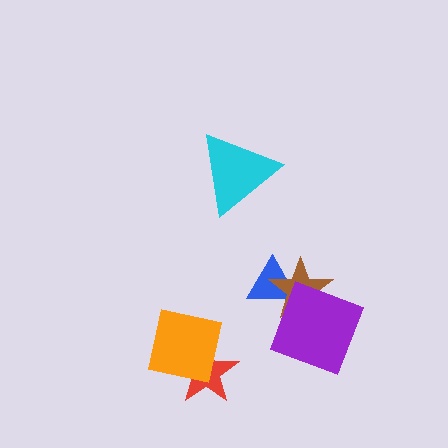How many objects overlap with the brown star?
2 objects overlap with the brown star.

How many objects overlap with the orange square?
1 object overlaps with the orange square.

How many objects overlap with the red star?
1 object overlaps with the red star.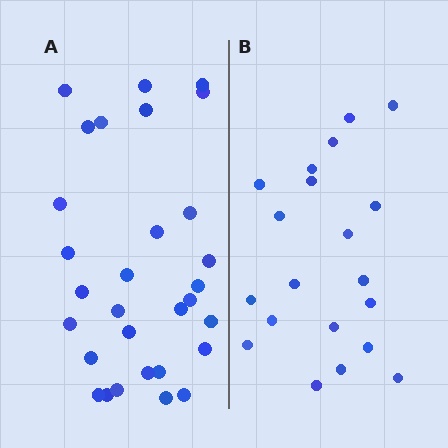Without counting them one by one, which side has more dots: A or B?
Region A (the left region) has more dots.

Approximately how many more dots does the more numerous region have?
Region A has roughly 10 or so more dots than region B.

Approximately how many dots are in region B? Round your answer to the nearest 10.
About 20 dots.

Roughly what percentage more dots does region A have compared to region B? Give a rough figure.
About 50% more.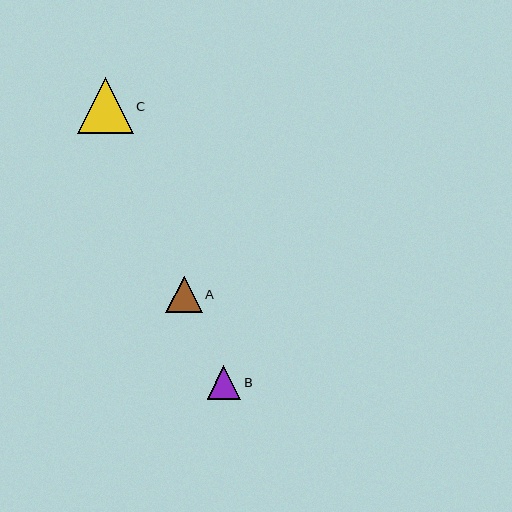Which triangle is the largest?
Triangle C is the largest with a size of approximately 55 pixels.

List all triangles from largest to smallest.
From largest to smallest: C, A, B.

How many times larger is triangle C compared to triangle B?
Triangle C is approximately 1.6 times the size of triangle B.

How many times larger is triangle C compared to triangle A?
Triangle C is approximately 1.5 times the size of triangle A.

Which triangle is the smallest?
Triangle B is the smallest with a size of approximately 34 pixels.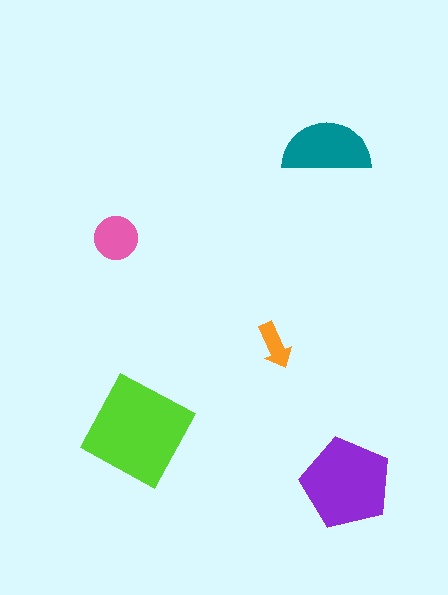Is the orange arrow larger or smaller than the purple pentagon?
Smaller.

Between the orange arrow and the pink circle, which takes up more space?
The pink circle.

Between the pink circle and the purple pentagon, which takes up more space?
The purple pentagon.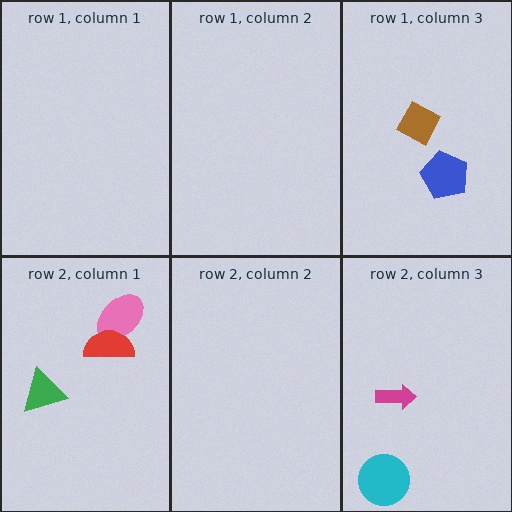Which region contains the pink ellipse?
The row 2, column 1 region.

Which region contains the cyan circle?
The row 2, column 3 region.